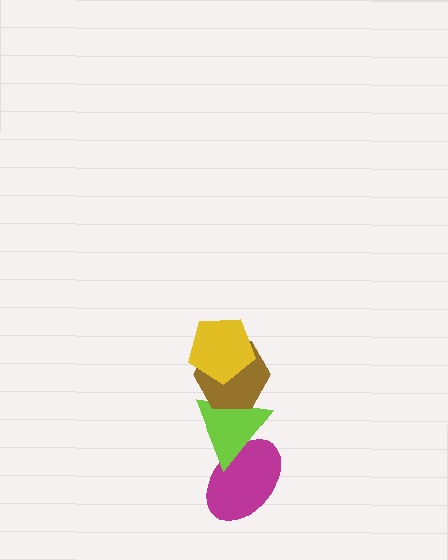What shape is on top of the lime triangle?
The brown hexagon is on top of the lime triangle.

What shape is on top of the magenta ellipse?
The lime triangle is on top of the magenta ellipse.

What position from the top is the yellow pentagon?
The yellow pentagon is 1st from the top.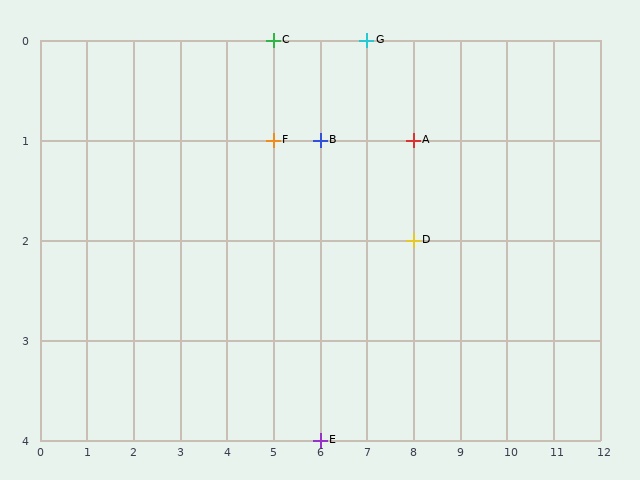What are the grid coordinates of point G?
Point G is at grid coordinates (7, 0).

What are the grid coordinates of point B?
Point B is at grid coordinates (6, 1).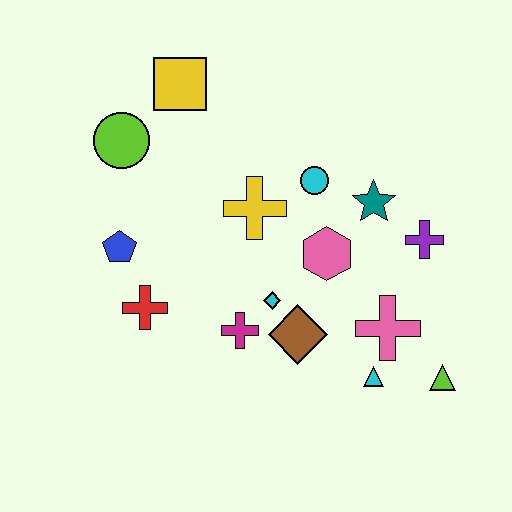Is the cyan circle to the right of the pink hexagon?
No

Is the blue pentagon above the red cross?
Yes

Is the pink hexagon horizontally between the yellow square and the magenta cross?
No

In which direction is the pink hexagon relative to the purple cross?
The pink hexagon is to the left of the purple cross.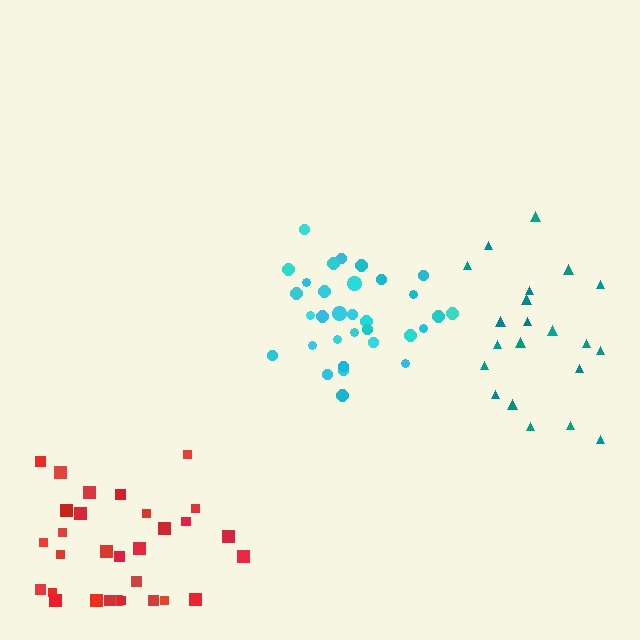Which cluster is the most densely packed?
Cyan.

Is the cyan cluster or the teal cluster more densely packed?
Cyan.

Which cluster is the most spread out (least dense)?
Teal.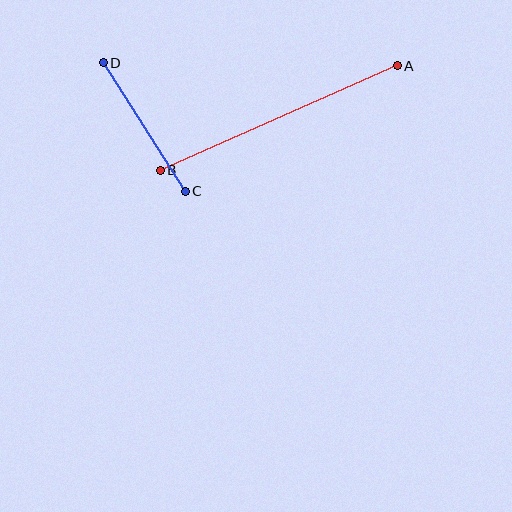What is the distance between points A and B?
The distance is approximately 259 pixels.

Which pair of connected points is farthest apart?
Points A and B are farthest apart.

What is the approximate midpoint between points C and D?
The midpoint is at approximately (144, 127) pixels.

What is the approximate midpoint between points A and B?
The midpoint is at approximately (279, 118) pixels.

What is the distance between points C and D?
The distance is approximately 153 pixels.